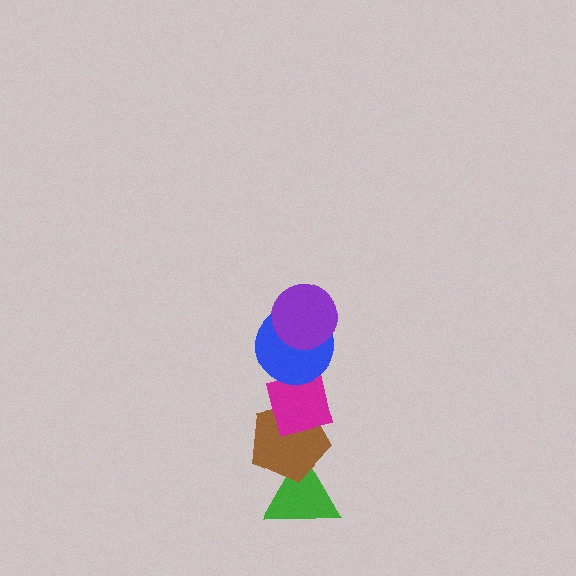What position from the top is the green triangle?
The green triangle is 5th from the top.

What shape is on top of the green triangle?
The brown pentagon is on top of the green triangle.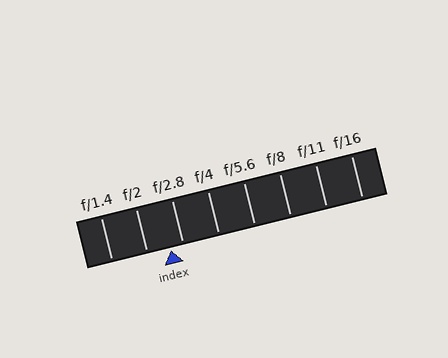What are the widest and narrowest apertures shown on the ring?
The widest aperture shown is f/1.4 and the narrowest is f/16.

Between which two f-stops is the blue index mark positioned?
The index mark is between f/2 and f/2.8.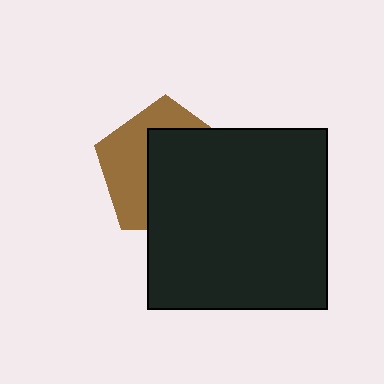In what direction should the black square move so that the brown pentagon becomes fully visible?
The black square should move toward the lower-right. That is the shortest direction to clear the overlap and leave the brown pentagon fully visible.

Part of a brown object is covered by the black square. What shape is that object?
It is a pentagon.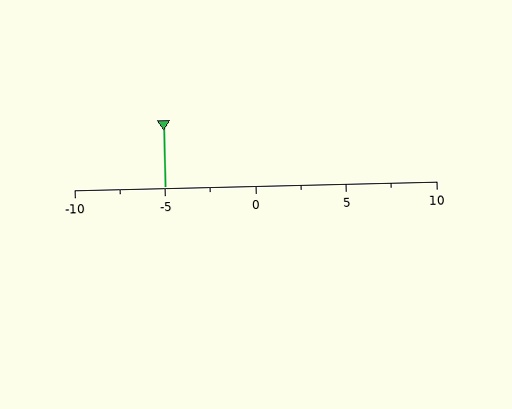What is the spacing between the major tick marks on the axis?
The major ticks are spaced 5 apart.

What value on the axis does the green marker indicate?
The marker indicates approximately -5.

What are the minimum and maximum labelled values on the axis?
The axis runs from -10 to 10.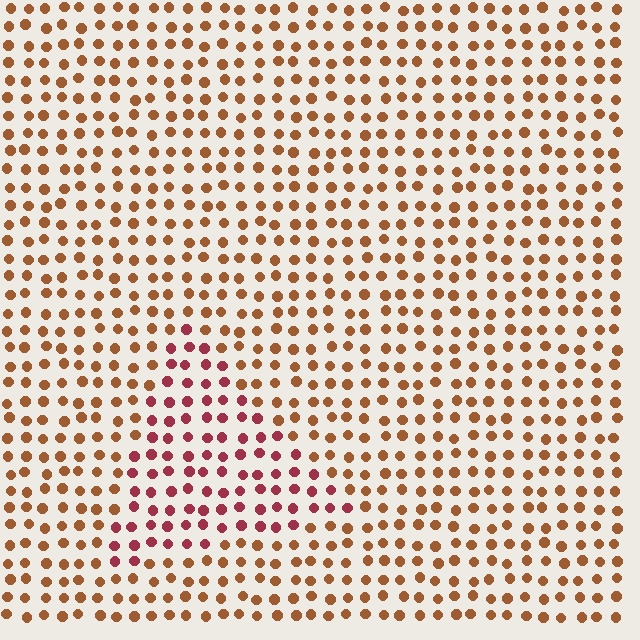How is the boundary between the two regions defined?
The boundary is defined purely by a slight shift in hue (about 37 degrees). Spacing, size, and orientation are identical on both sides.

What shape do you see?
I see a triangle.